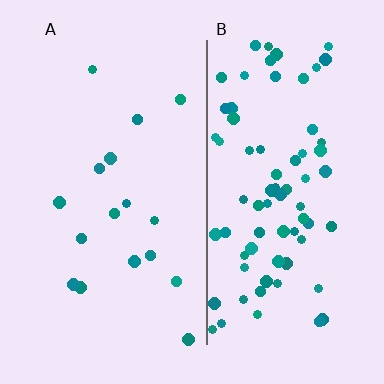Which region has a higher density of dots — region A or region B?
B (the right).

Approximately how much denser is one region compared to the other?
Approximately 4.6× — region B over region A.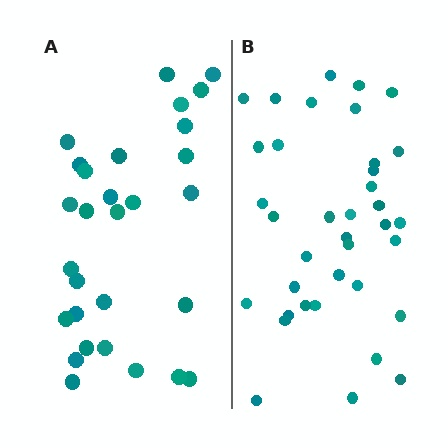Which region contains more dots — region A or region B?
Region B (the right region) has more dots.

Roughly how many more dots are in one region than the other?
Region B has roughly 8 or so more dots than region A.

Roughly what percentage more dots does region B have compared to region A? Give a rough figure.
About 30% more.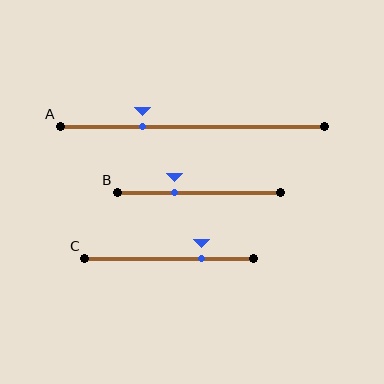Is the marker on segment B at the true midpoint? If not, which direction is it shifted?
No, the marker on segment B is shifted to the left by about 15% of the segment length.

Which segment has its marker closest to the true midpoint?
Segment B has its marker closest to the true midpoint.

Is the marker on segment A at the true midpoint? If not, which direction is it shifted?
No, the marker on segment A is shifted to the left by about 19% of the segment length.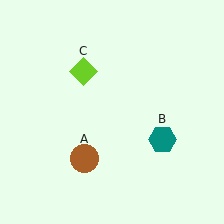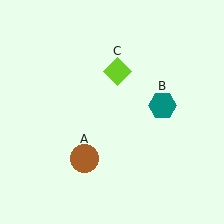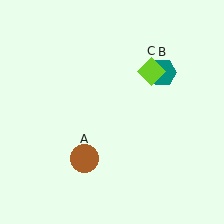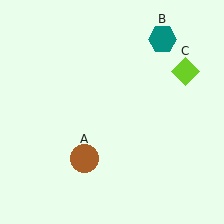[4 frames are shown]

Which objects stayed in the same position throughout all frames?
Brown circle (object A) remained stationary.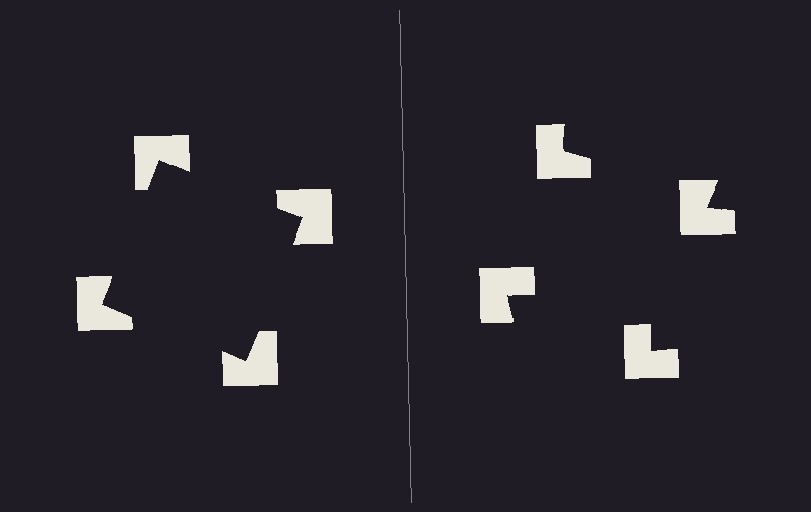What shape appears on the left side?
An illusory square.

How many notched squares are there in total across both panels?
8 — 4 on each side.